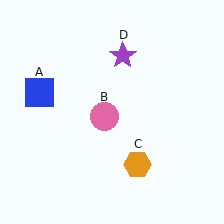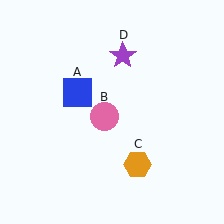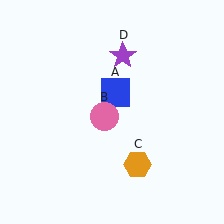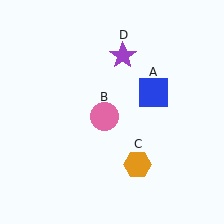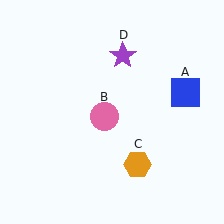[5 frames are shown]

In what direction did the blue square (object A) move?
The blue square (object A) moved right.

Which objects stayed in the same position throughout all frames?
Pink circle (object B) and orange hexagon (object C) and purple star (object D) remained stationary.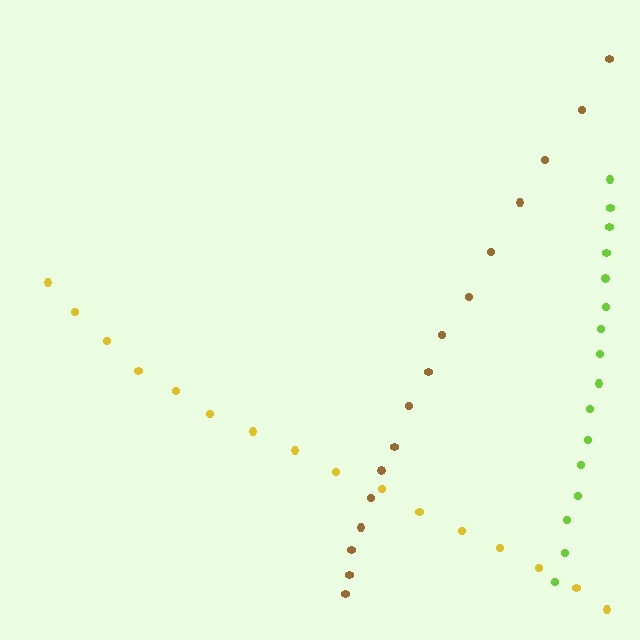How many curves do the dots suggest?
There are 3 distinct paths.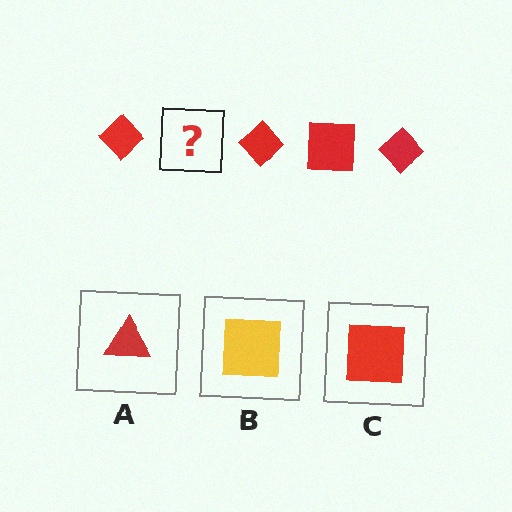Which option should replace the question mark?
Option C.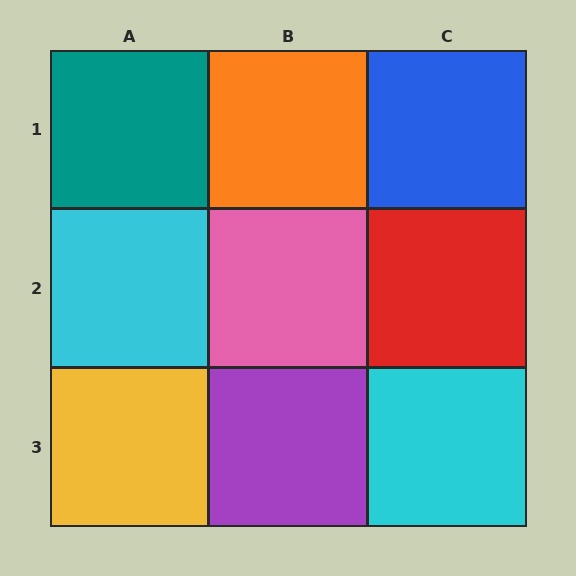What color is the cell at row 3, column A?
Yellow.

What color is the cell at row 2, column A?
Cyan.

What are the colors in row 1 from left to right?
Teal, orange, blue.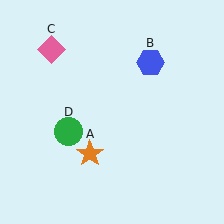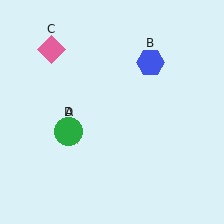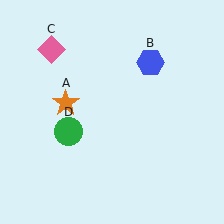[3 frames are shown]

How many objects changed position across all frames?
1 object changed position: orange star (object A).